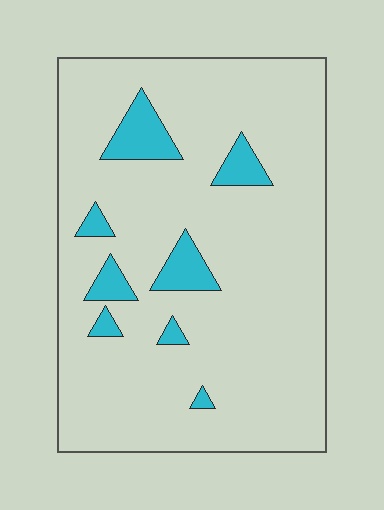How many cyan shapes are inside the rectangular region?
8.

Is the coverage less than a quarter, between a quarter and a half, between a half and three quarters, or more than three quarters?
Less than a quarter.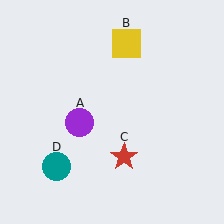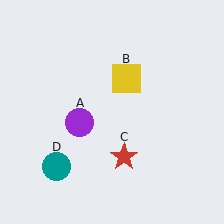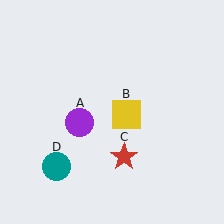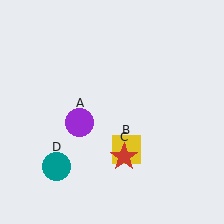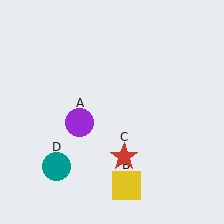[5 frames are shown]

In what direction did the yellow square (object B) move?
The yellow square (object B) moved down.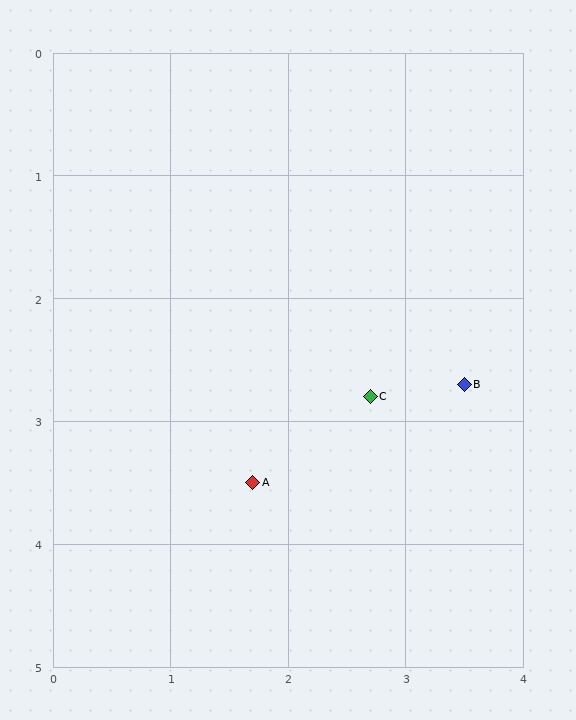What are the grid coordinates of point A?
Point A is at approximately (1.7, 3.5).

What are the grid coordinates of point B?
Point B is at approximately (3.5, 2.7).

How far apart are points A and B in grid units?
Points A and B are about 2.0 grid units apart.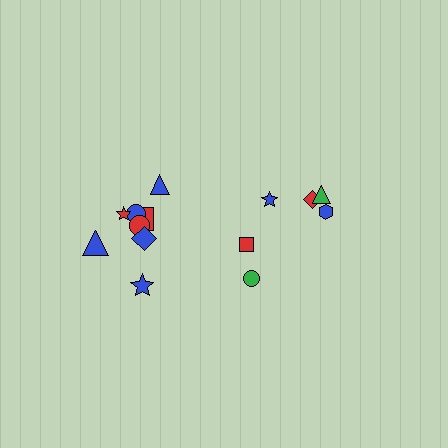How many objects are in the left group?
There are 8 objects.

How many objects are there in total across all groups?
There are 14 objects.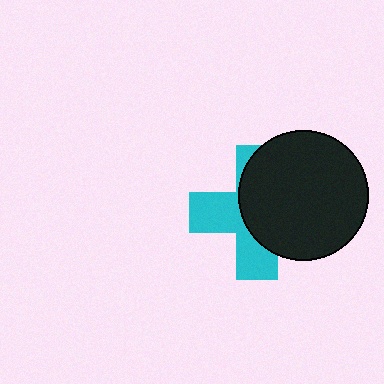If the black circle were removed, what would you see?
You would see the complete cyan cross.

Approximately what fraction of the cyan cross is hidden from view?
Roughly 55% of the cyan cross is hidden behind the black circle.